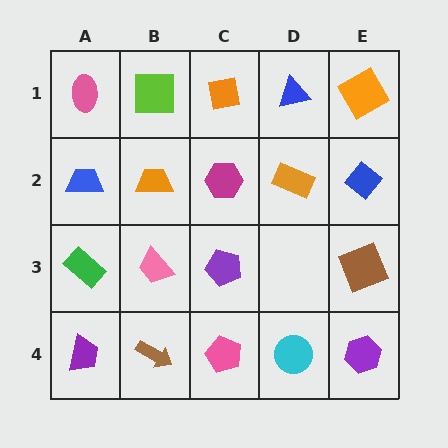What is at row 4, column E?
A purple hexagon.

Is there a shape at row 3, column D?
No, that cell is empty.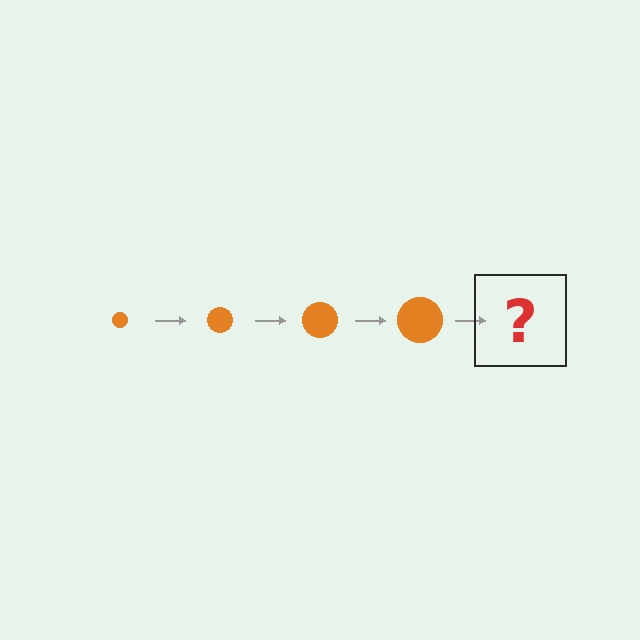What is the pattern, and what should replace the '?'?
The pattern is that the circle gets progressively larger each step. The '?' should be an orange circle, larger than the previous one.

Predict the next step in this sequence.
The next step is an orange circle, larger than the previous one.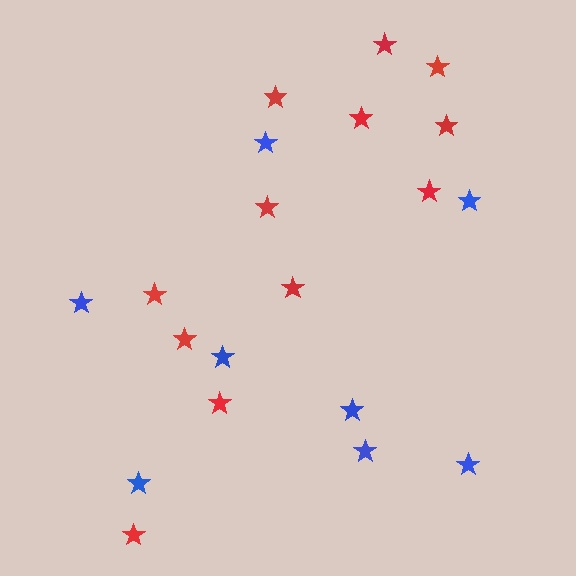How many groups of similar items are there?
There are 2 groups: one group of red stars (12) and one group of blue stars (8).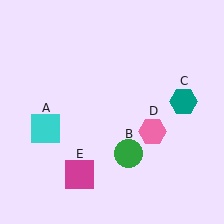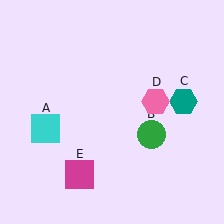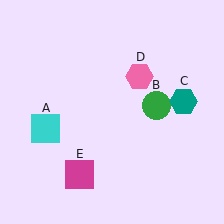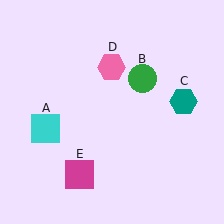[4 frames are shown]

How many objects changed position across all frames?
2 objects changed position: green circle (object B), pink hexagon (object D).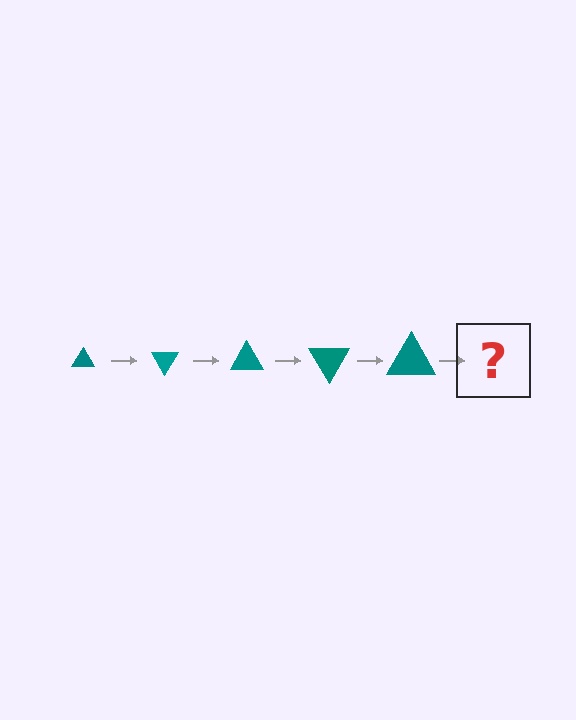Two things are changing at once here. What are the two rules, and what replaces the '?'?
The two rules are that the triangle grows larger each step and it rotates 60 degrees each step. The '?' should be a triangle, larger than the previous one and rotated 300 degrees from the start.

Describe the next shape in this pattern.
It should be a triangle, larger than the previous one and rotated 300 degrees from the start.